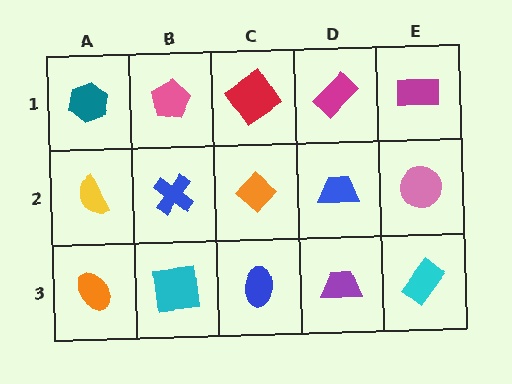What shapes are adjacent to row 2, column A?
A teal hexagon (row 1, column A), an orange ellipse (row 3, column A), a blue cross (row 2, column B).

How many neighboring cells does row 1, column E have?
2.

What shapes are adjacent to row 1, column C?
An orange diamond (row 2, column C), a pink pentagon (row 1, column B), a magenta rectangle (row 1, column D).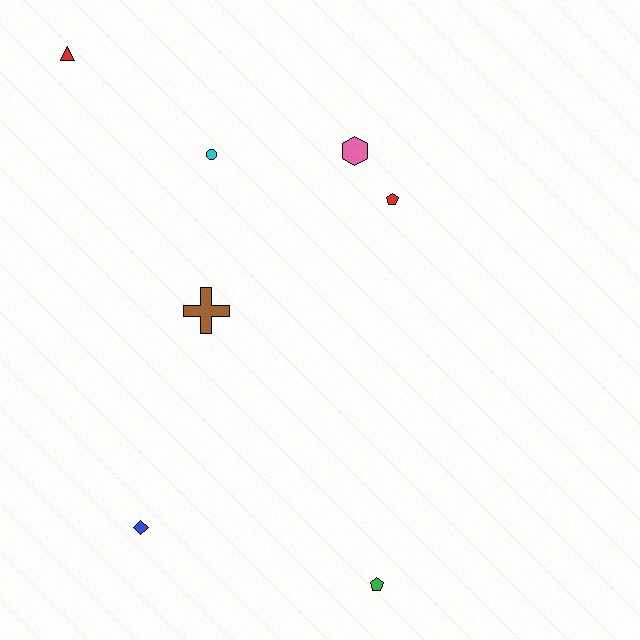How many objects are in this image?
There are 7 objects.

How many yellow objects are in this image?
There are no yellow objects.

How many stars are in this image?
There are no stars.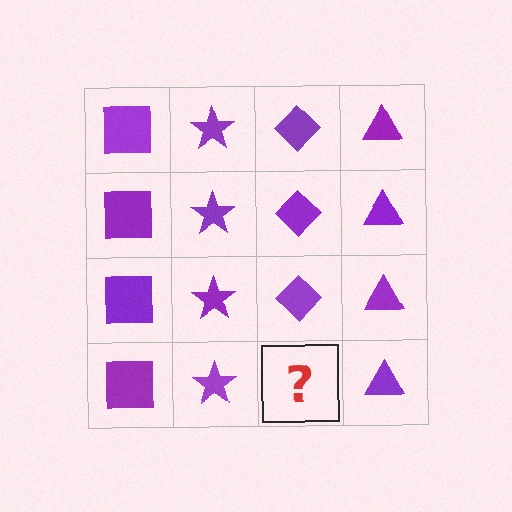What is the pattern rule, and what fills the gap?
The rule is that each column has a consistent shape. The gap should be filled with a purple diamond.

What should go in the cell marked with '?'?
The missing cell should contain a purple diamond.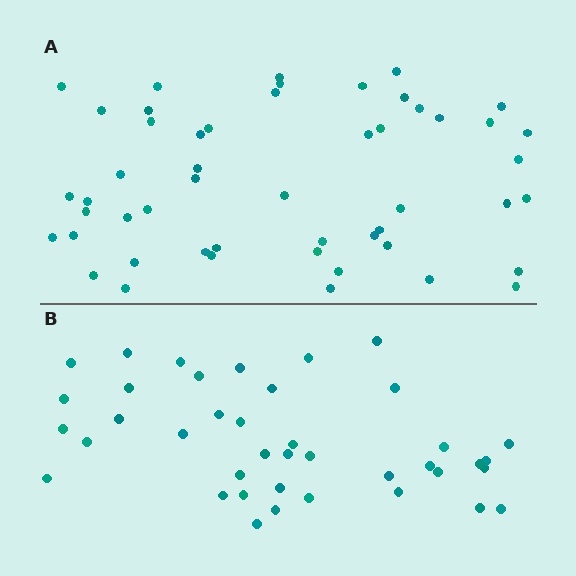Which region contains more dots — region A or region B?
Region A (the top region) has more dots.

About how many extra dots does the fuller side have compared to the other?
Region A has roughly 12 or so more dots than region B.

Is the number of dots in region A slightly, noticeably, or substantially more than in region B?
Region A has noticeably more, but not dramatically so. The ratio is roughly 1.3 to 1.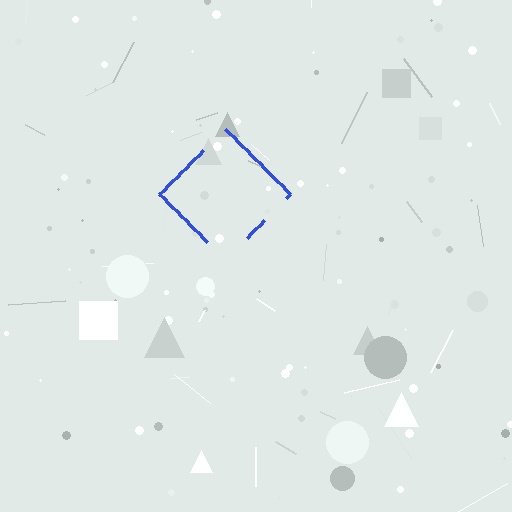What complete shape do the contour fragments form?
The contour fragments form a diamond.